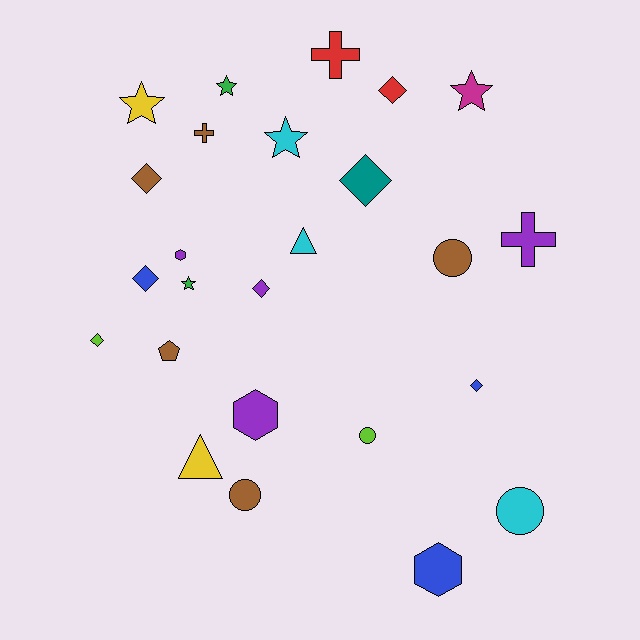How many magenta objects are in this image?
There is 1 magenta object.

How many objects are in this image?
There are 25 objects.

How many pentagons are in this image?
There is 1 pentagon.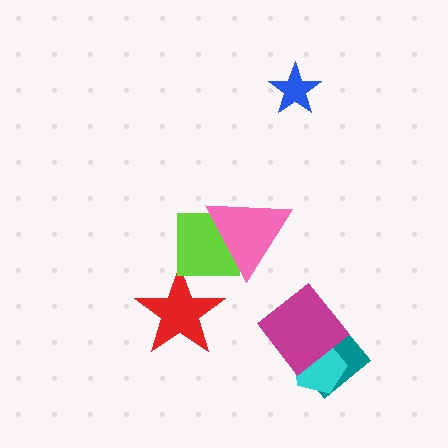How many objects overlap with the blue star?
0 objects overlap with the blue star.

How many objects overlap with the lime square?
1 object overlaps with the lime square.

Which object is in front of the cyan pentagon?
The magenta diamond is in front of the cyan pentagon.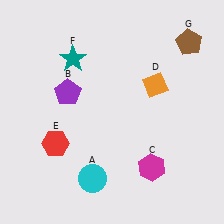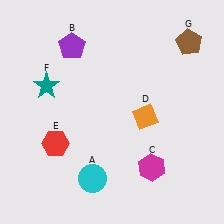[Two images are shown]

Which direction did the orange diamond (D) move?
The orange diamond (D) moved down.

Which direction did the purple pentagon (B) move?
The purple pentagon (B) moved up.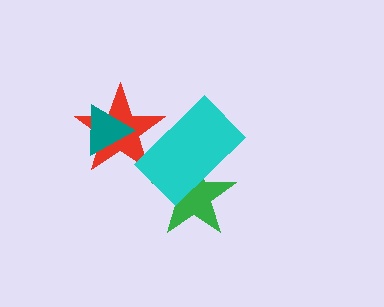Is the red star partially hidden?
Yes, it is partially covered by another shape.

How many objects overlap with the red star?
2 objects overlap with the red star.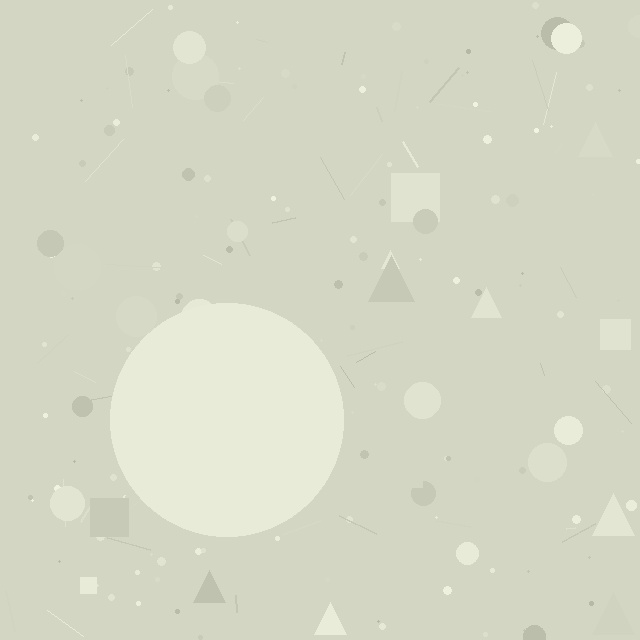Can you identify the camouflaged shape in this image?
The camouflaged shape is a circle.